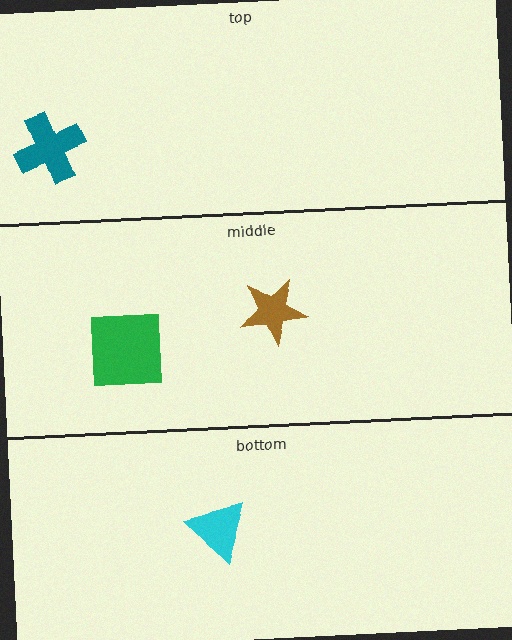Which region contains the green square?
The middle region.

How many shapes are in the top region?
1.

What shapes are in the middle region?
The green square, the brown star.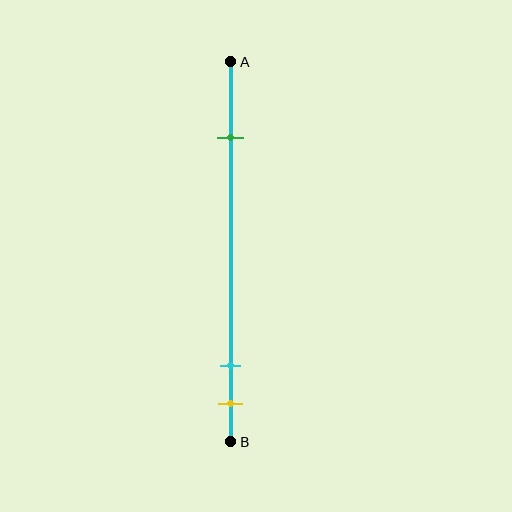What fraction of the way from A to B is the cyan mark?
The cyan mark is approximately 80% (0.8) of the way from A to B.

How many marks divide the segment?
There are 3 marks dividing the segment.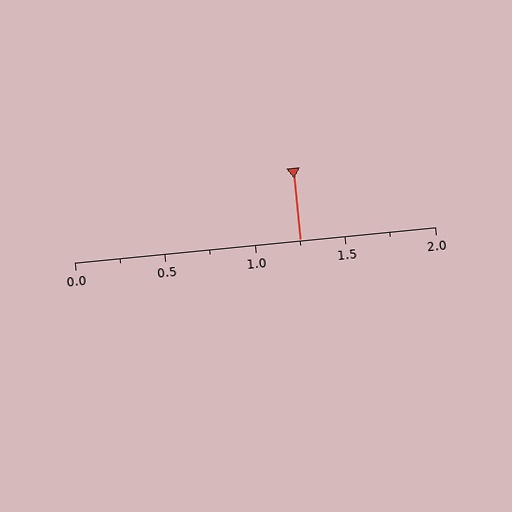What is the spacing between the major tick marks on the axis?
The major ticks are spaced 0.5 apart.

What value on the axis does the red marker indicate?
The marker indicates approximately 1.25.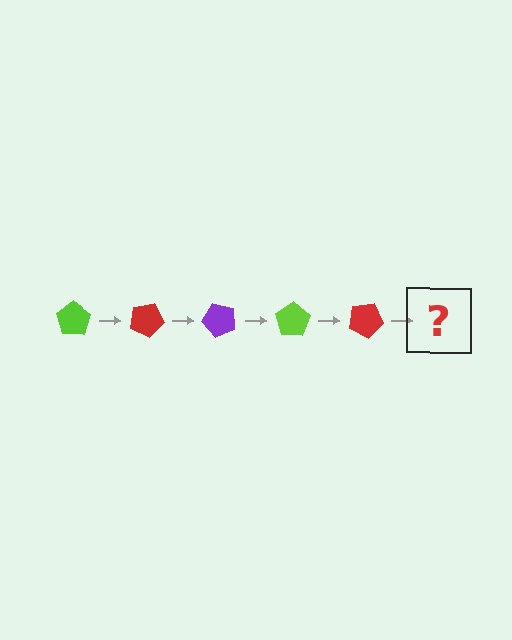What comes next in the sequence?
The next element should be a purple pentagon, rotated 125 degrees from the start.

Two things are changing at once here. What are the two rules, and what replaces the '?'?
The two rules are that it rotates 25 degrees each step and the color cycles through lime, red, and purple. The '?' should be a purple pentagon, rotated 125 degrees from the start.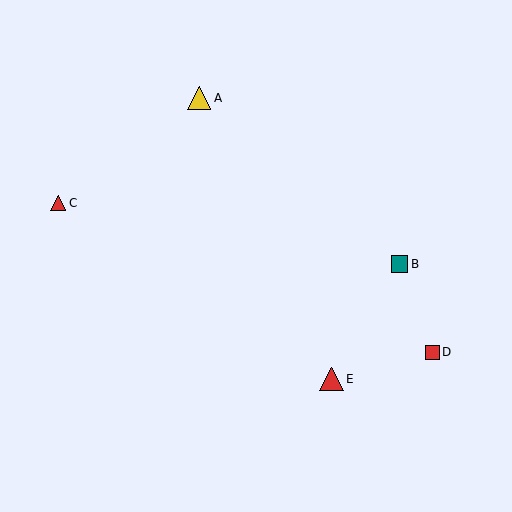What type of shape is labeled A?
Shape A is a yellow triangle.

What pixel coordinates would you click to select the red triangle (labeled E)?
Click at (332, 379) to select the red triangle E.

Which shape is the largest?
The red triangle (labeled E) is the largest.